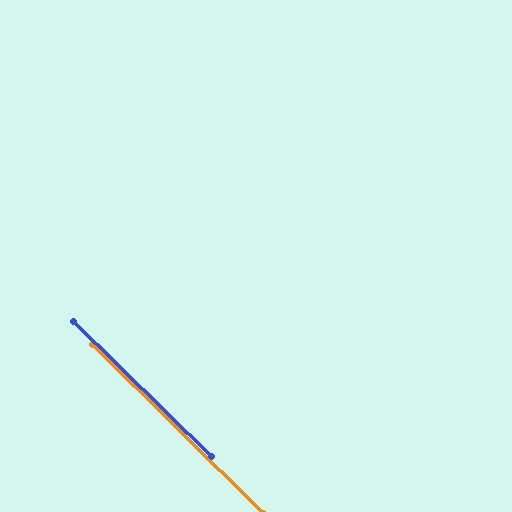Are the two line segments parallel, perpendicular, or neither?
Parallel — their directions differ by only 0.2°.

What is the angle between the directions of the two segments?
Approximately 0 degrees.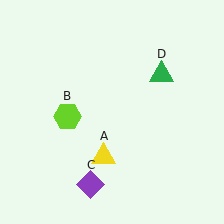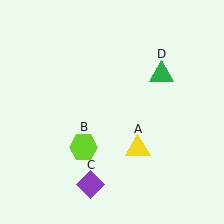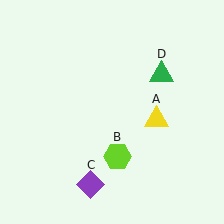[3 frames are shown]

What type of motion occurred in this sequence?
The yellow triangle (object A), lime hexagon (object B) rotated counterclockwise around the center of the scene.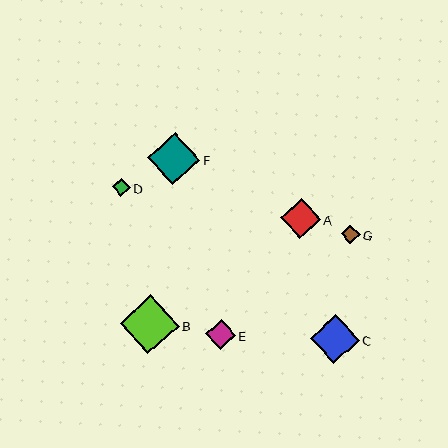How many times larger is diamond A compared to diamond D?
Diamond A is approximately 2.3 times the size of diamond D.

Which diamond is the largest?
Diamond B is the largest with a size of approximately 59 pixels.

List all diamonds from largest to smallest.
From largest to smallest: B, F, C, A, E, G, D.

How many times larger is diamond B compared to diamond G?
Diamond B is approximately 3.1 times the size of diamond G.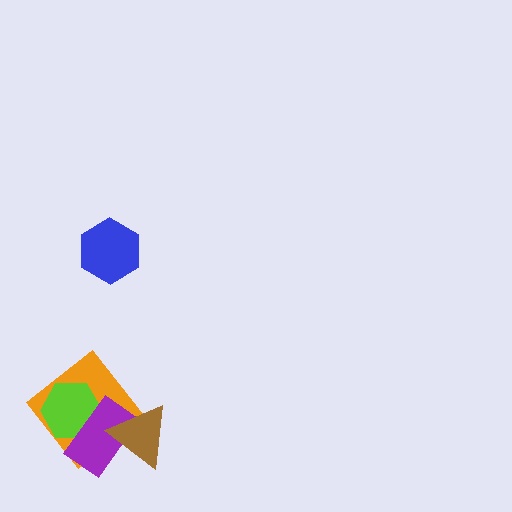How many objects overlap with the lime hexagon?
2 objects overlap with the lime hexagon.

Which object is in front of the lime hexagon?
The purple rectangle is in front of the lime hexagon.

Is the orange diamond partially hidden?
Yes, it is partially covered by another shape.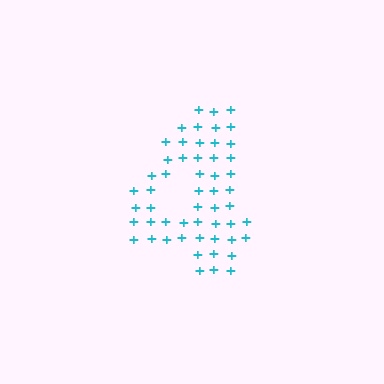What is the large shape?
The large shape is the digit 4.